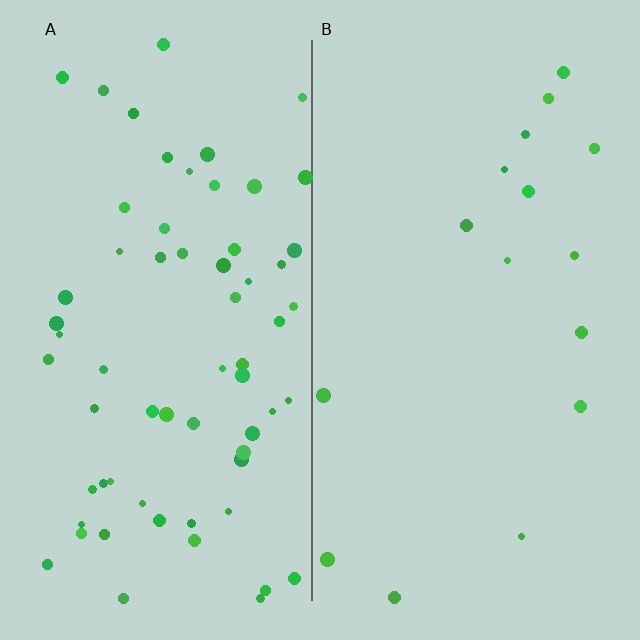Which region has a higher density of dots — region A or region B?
A (the left).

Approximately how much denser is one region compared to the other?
Approximately 4.1× — region A over region B.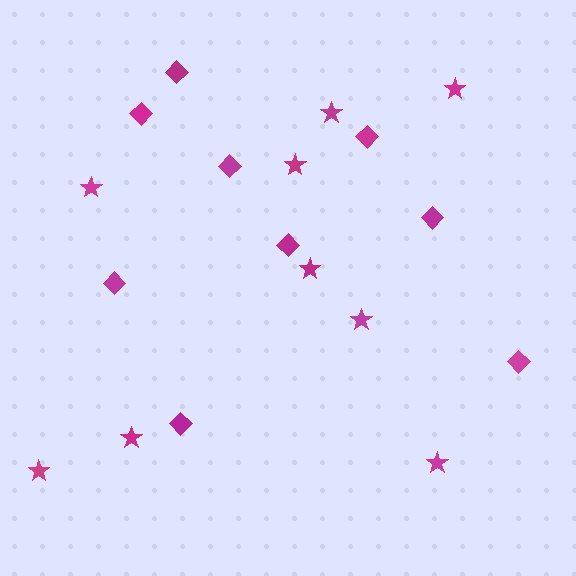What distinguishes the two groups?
There are 2 groups: one group of diamonds (9) and one group of stars (9).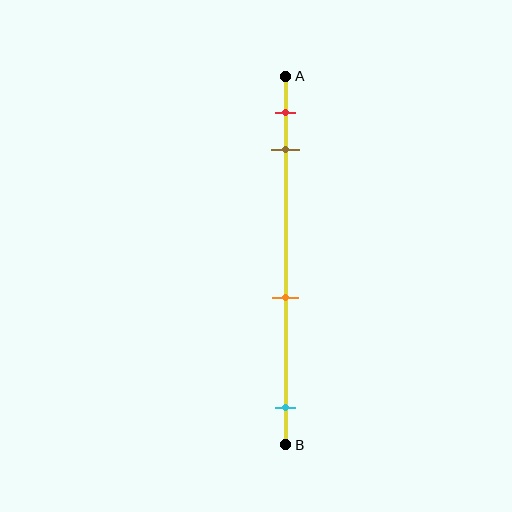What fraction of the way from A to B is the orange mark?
The orange mark is approximately 60% (0.6) of the way from A to B.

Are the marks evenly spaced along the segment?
No, the marks are not evenly spaced.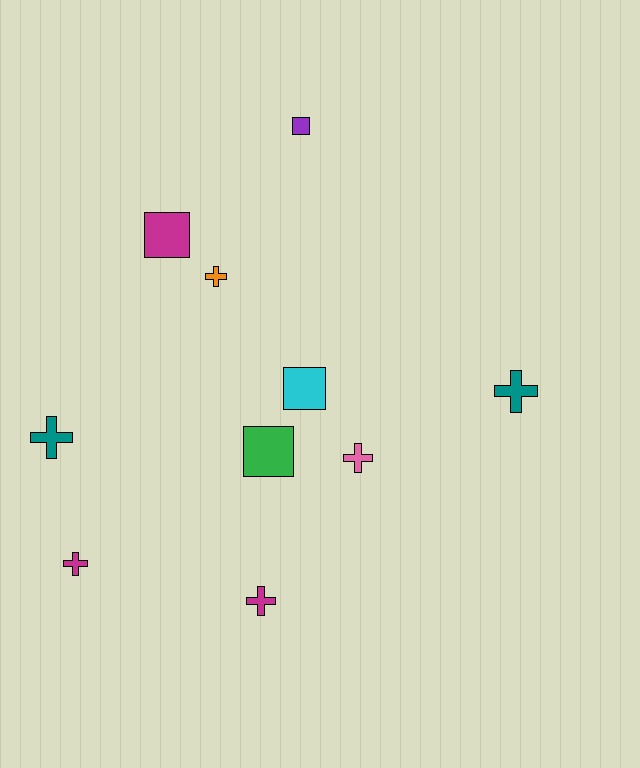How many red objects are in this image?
There are no red objects.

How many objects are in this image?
There are 10 objects.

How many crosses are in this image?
There are 6 crosses.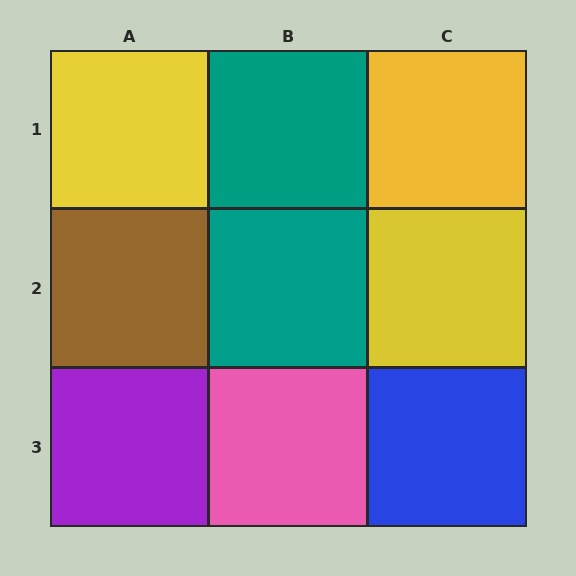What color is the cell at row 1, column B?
Teal.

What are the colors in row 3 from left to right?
Purple, pink, blue.